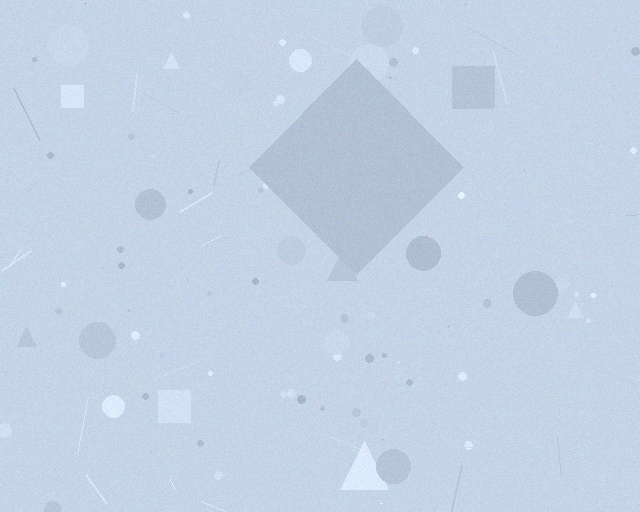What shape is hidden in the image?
A diamond is hidden in the image.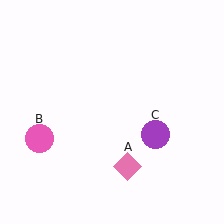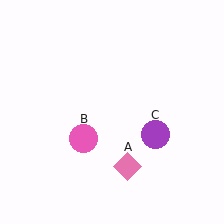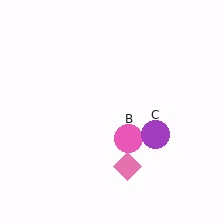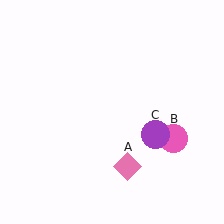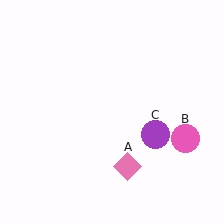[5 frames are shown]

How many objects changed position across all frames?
1 object changed position: pink circle (object B).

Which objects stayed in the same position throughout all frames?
Pink diamond (object A) and purple circle (object C) remained stationary.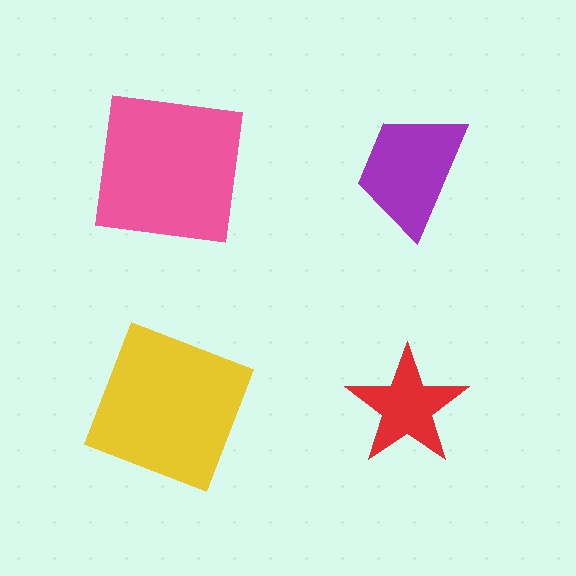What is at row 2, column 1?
A yellow square.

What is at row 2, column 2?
A red star.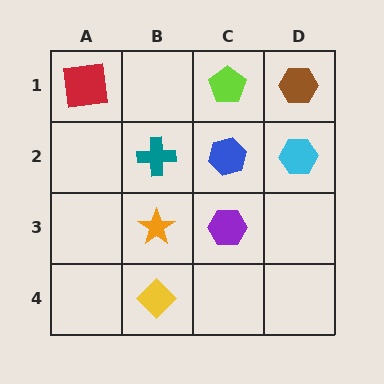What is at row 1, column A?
A red square.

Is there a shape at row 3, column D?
No, that cell is empty.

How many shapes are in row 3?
2 shapes.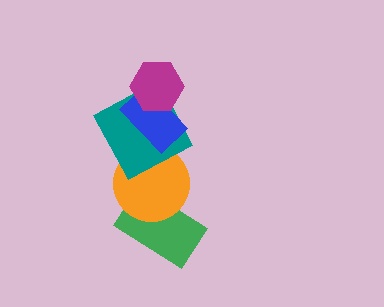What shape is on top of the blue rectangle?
The magenta hexagon is on top of the blue rectangle.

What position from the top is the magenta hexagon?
The magenta hexagon is 1st from the top.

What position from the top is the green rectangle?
The green rectangle is 5th from the top.